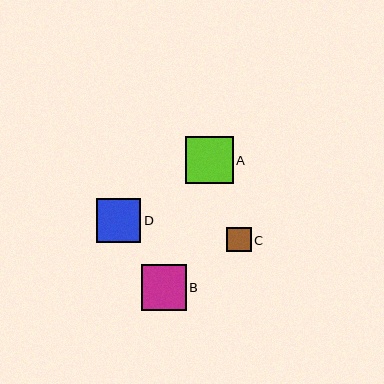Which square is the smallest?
Square C is the smallest with a size of approximately 24 pixels.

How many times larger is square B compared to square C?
Square B is approximately 1.8 times the size of square C.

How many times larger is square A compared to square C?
Square A is approximately 1.9 times the size of square C.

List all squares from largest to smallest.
From largest to smallest: A, B, D, C.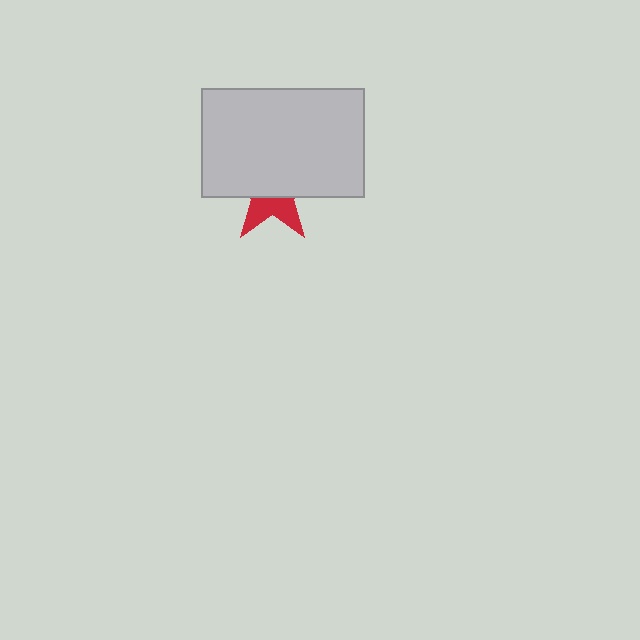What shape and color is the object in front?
The object in front is a light gray rectangle.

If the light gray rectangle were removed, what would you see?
You would see the complete red star.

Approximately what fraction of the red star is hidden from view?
Roughly 61% of the red star is hidden behind the light gray rectangle.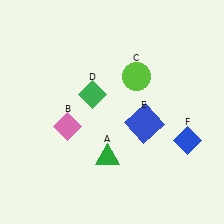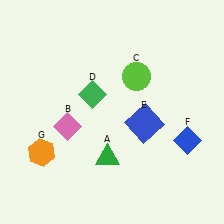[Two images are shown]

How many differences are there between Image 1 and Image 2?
There is 1 difference between the two images.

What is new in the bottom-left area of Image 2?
An orange hexagon (G) was added in the bottom-left area of Image 2.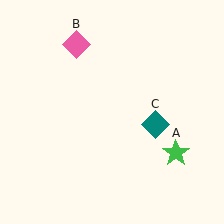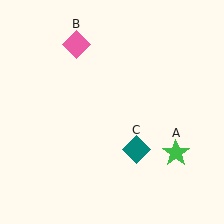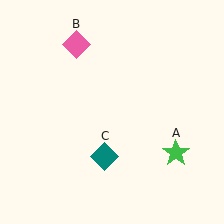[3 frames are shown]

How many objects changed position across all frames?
1 object changed position: teal diamond (object C).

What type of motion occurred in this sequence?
The teal diamond (object C) rotated clockwise around the center of the scene.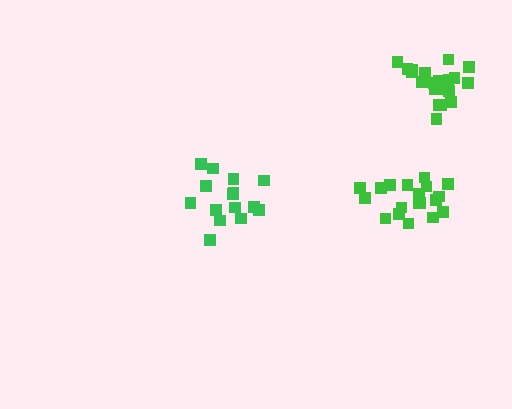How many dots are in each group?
Group 1: 15 dots, Group 2: 20 dots, Group 3: 19 dots (54 total).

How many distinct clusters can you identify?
There are 3 distinct clusters.